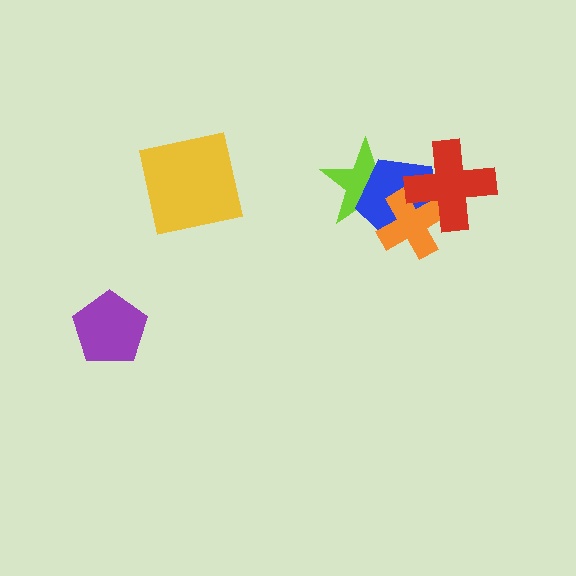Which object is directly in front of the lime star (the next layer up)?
The blue pentagon is directly in front of the lime star.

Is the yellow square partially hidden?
No, no other shape covers it.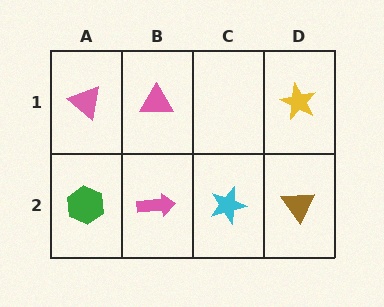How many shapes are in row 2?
4 shapes.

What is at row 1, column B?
A pink triangle.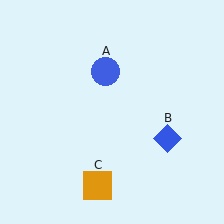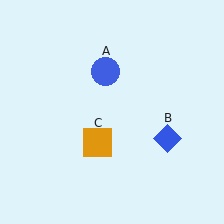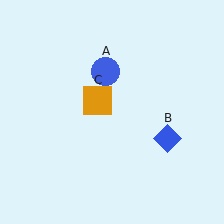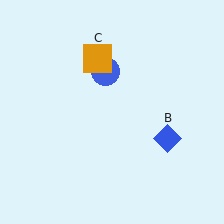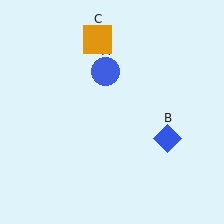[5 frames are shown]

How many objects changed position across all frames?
1 object changed position: orange square (object C).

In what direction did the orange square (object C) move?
The orange square (object C) moved up.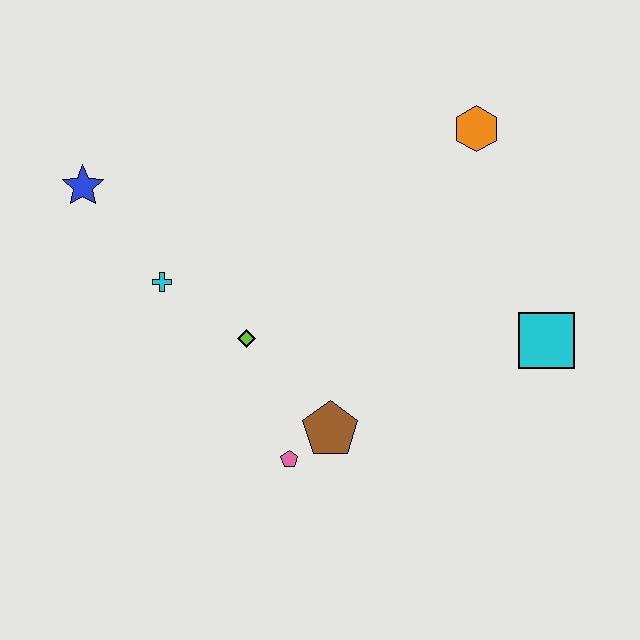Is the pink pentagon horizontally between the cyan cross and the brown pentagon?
Yes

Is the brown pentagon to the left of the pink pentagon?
No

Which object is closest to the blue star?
The cyan cross is closest to the blue star.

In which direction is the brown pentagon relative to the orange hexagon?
The brown pentagon is below the orange hexagon.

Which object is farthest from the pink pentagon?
The orange hexagon is farthest from the pink pentagon.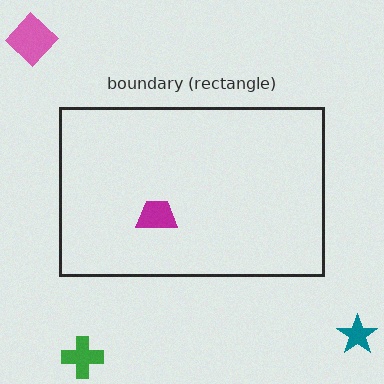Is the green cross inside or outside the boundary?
Outside.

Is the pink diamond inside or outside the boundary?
Outside.